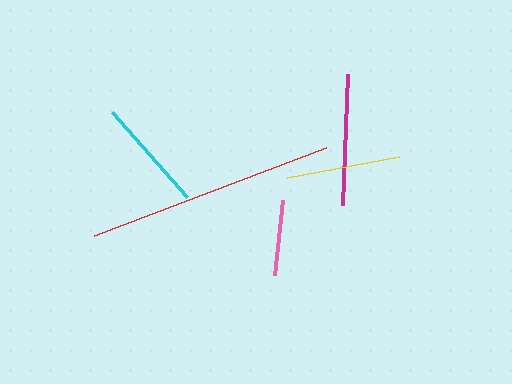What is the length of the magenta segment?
The magenta segment is approximately 131 pixels long.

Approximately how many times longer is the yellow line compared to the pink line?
The yellow line is approximately 1.5 times the length of the pink line.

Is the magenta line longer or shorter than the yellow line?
The magenta line is longer than the yellow line.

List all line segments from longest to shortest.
From longest to shortest: red, magenta, yellow, cyan, pink.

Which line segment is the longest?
The red line is the longest at approximately 248 pixels.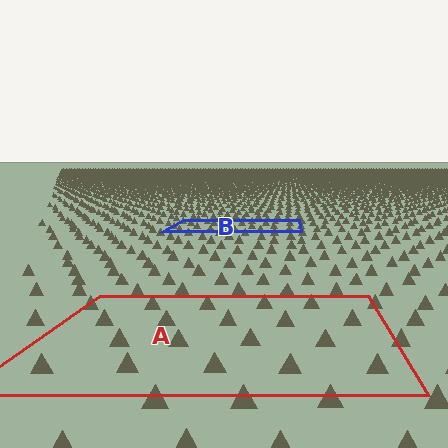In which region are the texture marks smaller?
The texture marks are smaller in region B, because it is farther away.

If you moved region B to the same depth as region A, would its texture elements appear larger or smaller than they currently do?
They would appear larger. At a closer depth, the same texture elements are projected at a bigger on-screen size.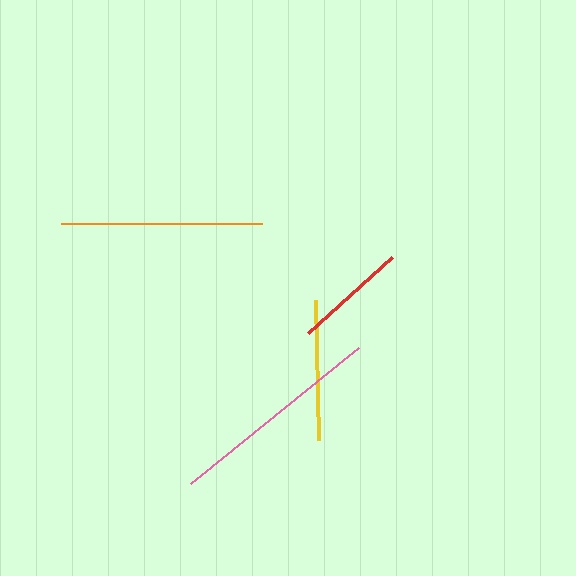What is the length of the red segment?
The red segment is approximately 113 pixels long.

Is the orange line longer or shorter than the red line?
The orange line is longer than the red line.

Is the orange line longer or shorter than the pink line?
The pink line is longer than the orange line.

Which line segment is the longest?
The pink line is the longest at approximately 217 pixels.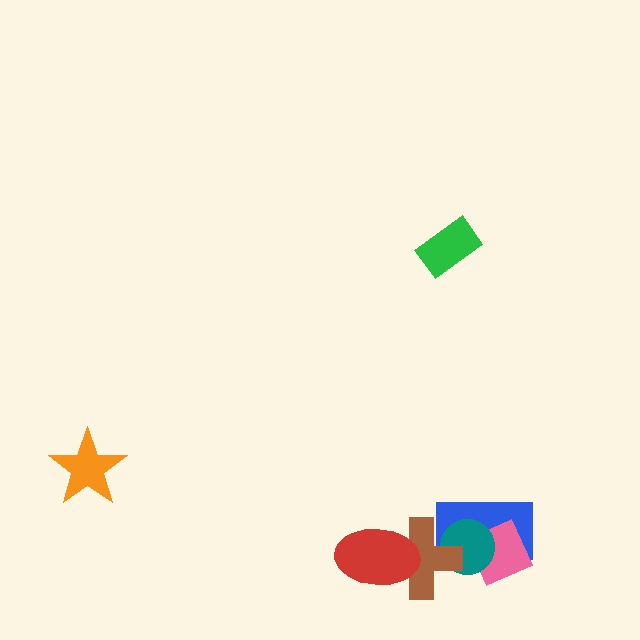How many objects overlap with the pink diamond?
2 objects overlap with the pink diamond.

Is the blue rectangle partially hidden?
Yes, it is partially covered by another shape.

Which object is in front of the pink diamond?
The teal circle is in front of the pink diamond.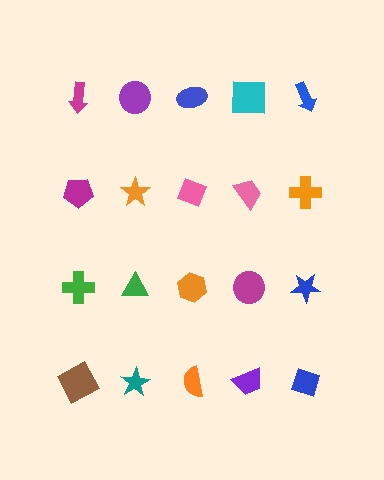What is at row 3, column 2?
A green triangle.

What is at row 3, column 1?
A green cross.